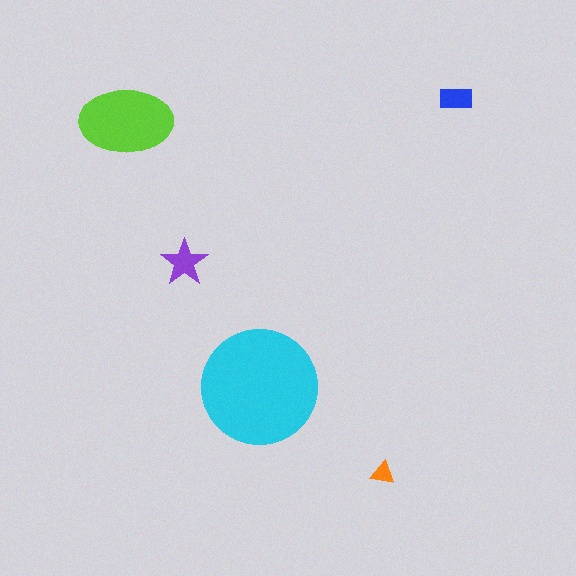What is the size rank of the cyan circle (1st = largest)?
1st.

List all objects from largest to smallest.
The cyan circle, the lime ellipse, the purple star, the blue rectangle, the orange triangle.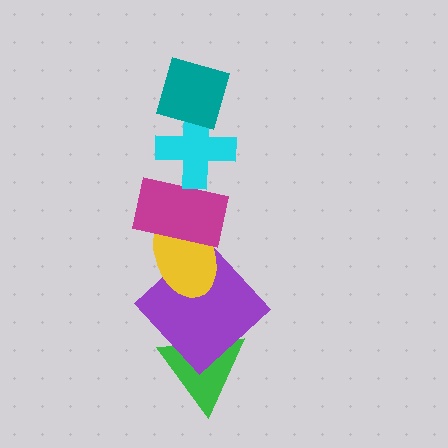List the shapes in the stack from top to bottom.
From top to bottom: the teal diamond, the cyan cross, the magenta rectangle, the yellow ellipse, the purple diamond, the green triangle.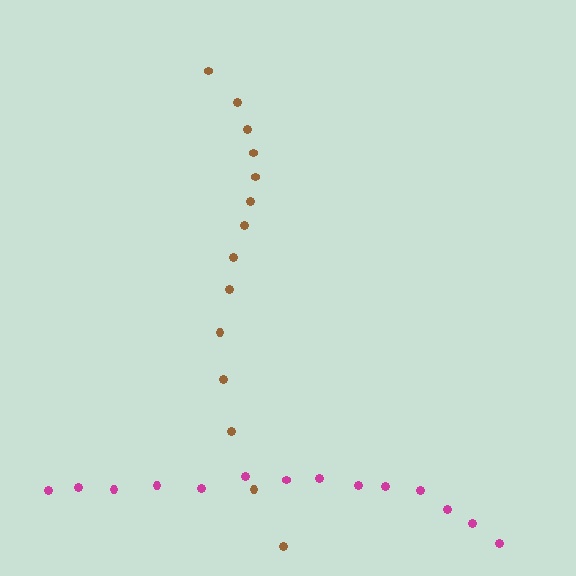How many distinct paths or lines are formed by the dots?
There are 2 distinct paths.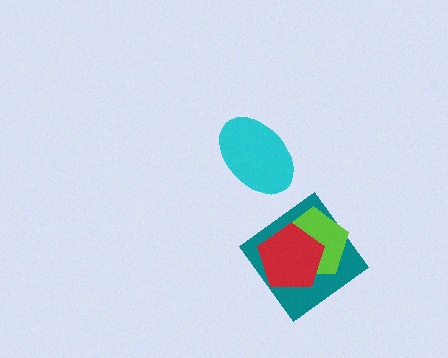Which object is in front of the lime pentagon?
The red pentagon is in front of the lime pentagon.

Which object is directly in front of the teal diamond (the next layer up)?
The lime pentagon is directly in front of the teal diamond.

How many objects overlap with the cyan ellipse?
0 objects overlap with the cyan ellipse.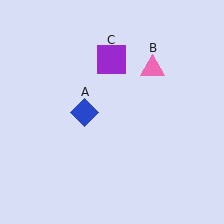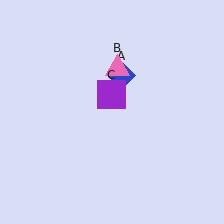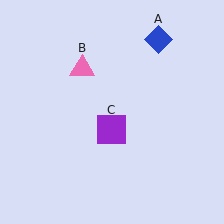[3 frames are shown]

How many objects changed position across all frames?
3 objects changed position: blue diamond (object A), pink triangle (object B), purple square (object C).